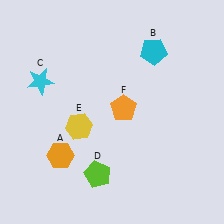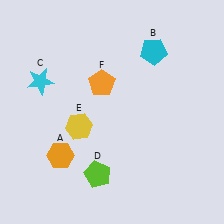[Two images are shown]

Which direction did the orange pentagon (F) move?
The orange pentagon (F) moved up.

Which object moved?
The orange pentagon (F) moved up.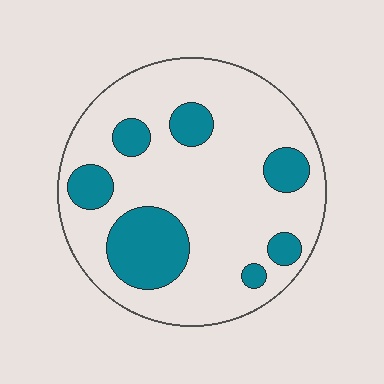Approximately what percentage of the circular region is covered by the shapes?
Approximately 25%.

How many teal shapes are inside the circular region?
7.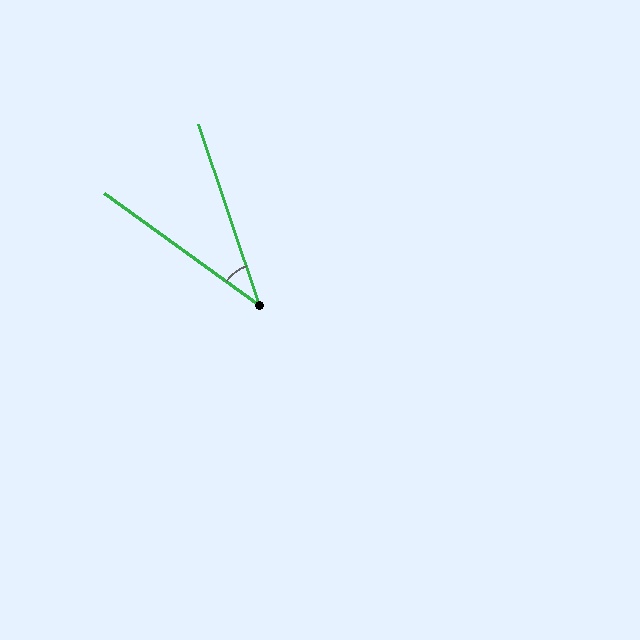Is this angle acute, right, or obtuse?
It is acute.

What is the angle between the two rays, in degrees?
Approximately 35 degrees.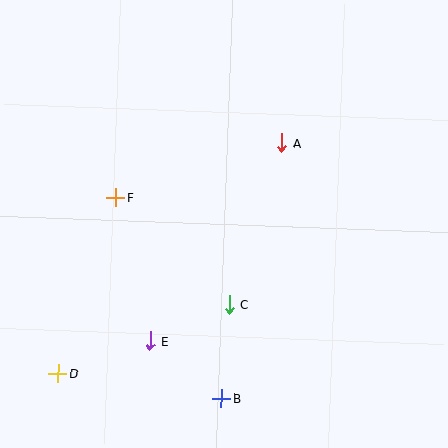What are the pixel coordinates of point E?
Point E is at (150, 341).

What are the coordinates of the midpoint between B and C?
The midpoint between B and C is at (225, 352).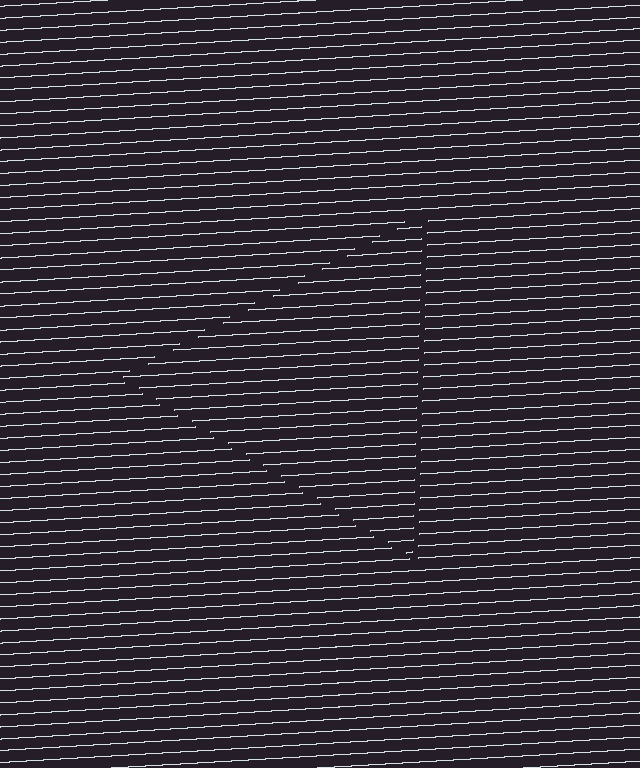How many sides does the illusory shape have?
3 sides — the line-ends trace a triangle.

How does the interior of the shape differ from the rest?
The interior of the shape contains the same grating, shifted by half a period — the contour is defined by the phase discontinuity where line-ends from the inner and outer gratings abut.